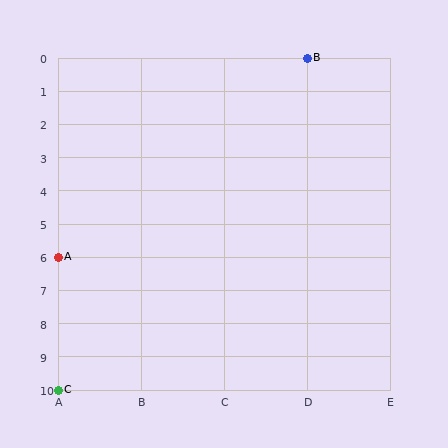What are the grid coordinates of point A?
Point A is at grid coordinates (A, 6).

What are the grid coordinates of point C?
Point C is at grid coordinates (A, 10).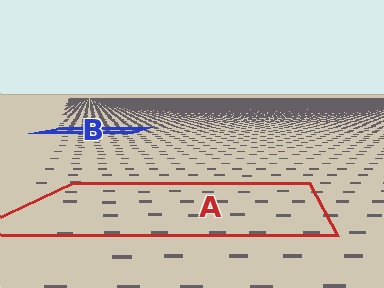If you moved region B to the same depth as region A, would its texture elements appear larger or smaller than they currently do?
They would appear larger. At a closer depth, the same texture elements are projected at a bigger on-screen size.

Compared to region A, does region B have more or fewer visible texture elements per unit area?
Region B has more texture elements per unit area — they are packed more densely because it is farther away.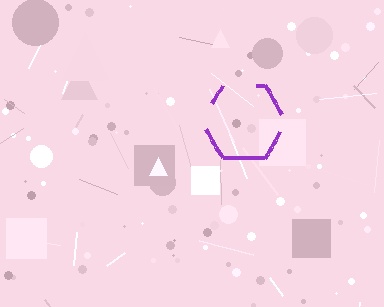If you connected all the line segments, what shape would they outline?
They would outline a hexagon.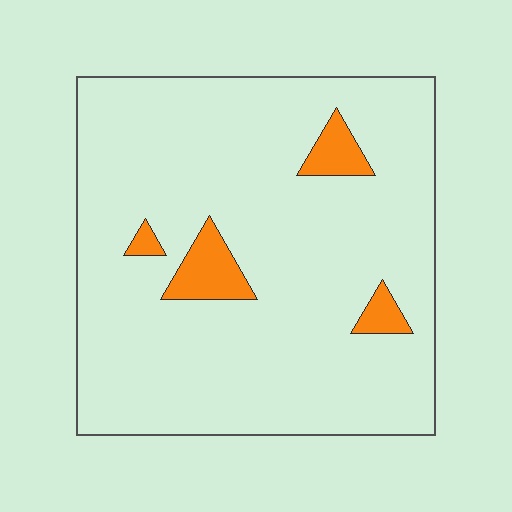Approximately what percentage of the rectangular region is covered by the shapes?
Approximately 5%.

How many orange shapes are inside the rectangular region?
4.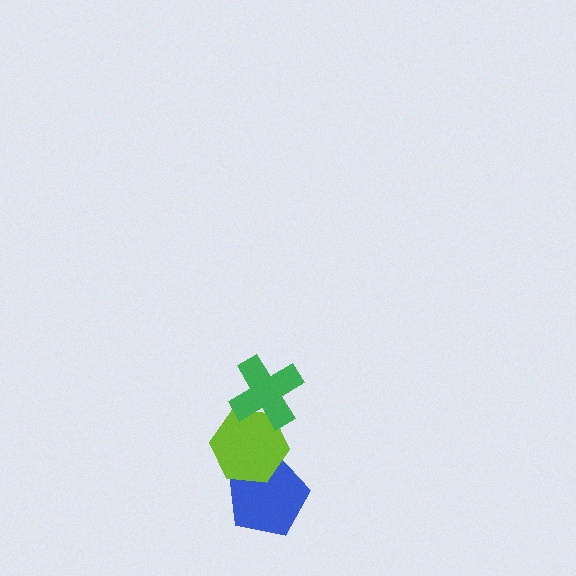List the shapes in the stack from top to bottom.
From top to bottom: the green cross, the lime hexagon, the blue pentagon.